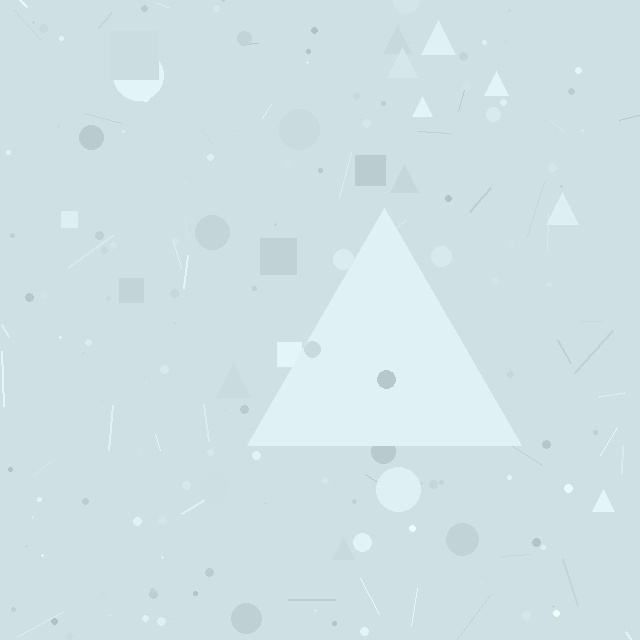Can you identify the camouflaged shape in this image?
The camouflaged shape is a triangle.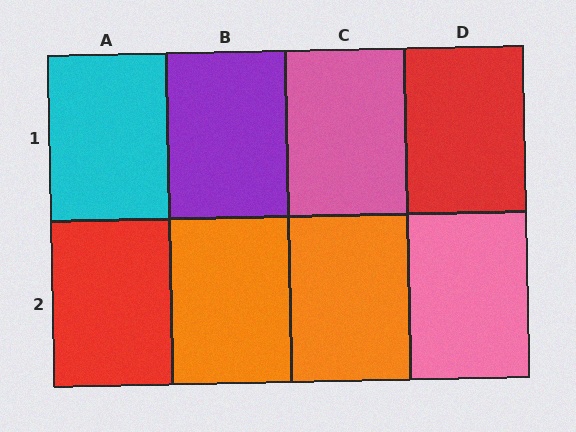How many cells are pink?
2 cells are pink.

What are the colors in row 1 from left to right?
Cyan, purple, pink, red.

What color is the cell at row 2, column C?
Orange.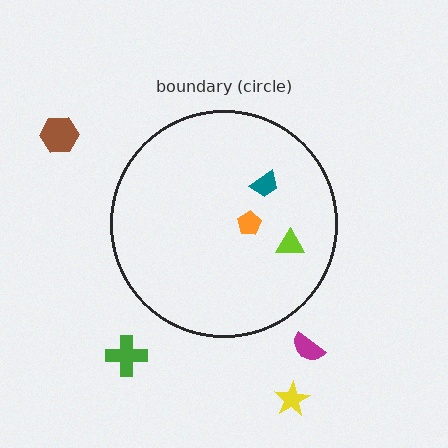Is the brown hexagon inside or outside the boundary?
Outside.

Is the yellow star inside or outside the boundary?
Outside.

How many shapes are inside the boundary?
3 inside, 4 outside.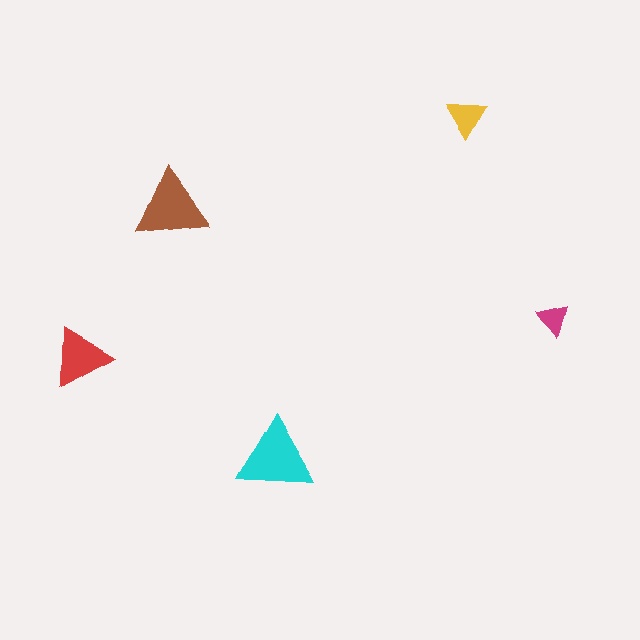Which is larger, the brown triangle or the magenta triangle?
The brown one.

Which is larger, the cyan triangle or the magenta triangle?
The cyan one.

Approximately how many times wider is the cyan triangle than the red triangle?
About 1.5 times wider.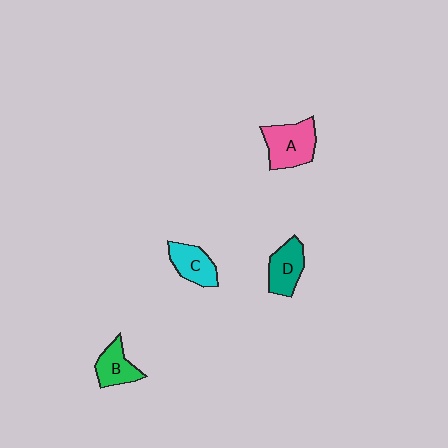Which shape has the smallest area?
Shape B (green).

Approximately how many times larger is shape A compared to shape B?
Approximately 1.5 times.